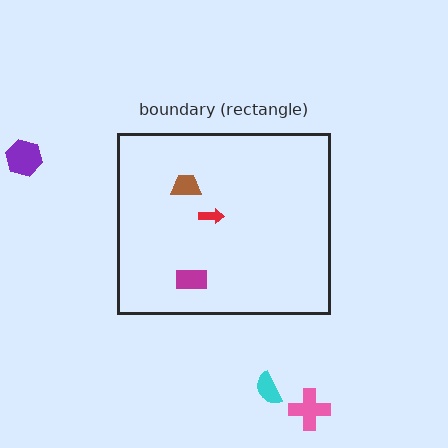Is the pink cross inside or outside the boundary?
Outside.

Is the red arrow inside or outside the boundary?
Inside.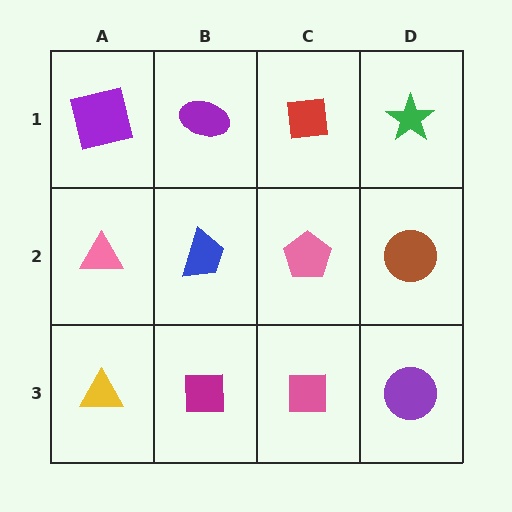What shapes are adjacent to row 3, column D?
A brown circle (row 2, column D), a pink square (row 3, column C).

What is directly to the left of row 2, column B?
A pink triangle.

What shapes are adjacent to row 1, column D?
A brown circle (row 2, column D), a red square (row 1, column C).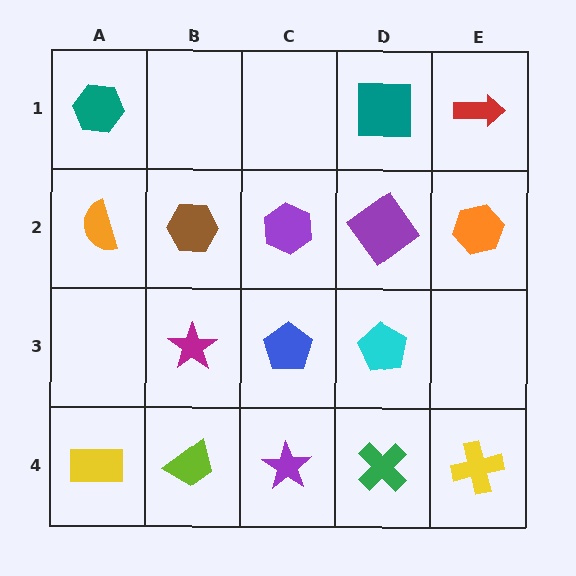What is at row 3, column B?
A magenta star.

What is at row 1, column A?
A teal hexagon.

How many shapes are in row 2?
5 shapes.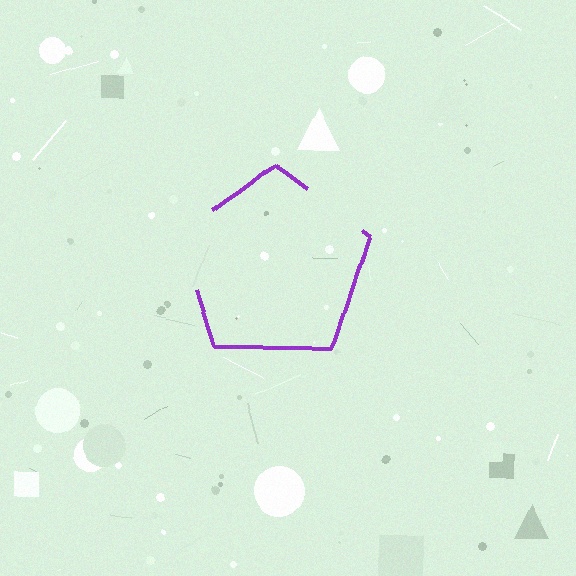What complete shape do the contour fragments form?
The contour fragments form a pentagon.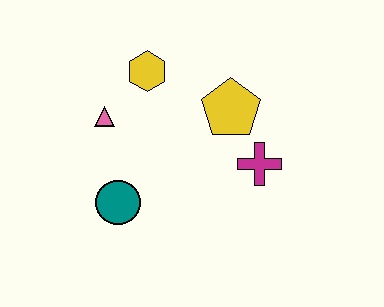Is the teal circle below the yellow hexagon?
Yes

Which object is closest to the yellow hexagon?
The pink triangle is closest to the yellow hexagon.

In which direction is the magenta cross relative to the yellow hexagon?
The magenta cross is to the right of the yellow hexagon.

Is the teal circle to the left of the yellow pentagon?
Yes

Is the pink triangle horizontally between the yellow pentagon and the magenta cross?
No